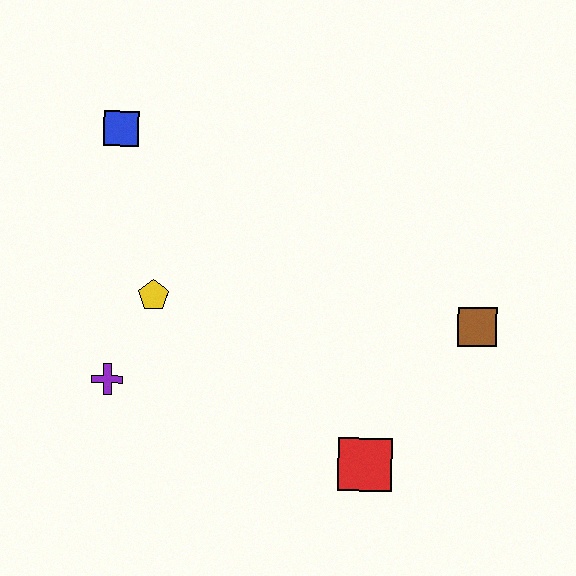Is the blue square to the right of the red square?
No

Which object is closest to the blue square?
The yellow pentagon is closest to the blue square.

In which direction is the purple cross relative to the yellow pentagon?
The purple cross is below the yellow pentagon.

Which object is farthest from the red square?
The blue square is farthest from the red square.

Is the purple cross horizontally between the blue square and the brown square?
No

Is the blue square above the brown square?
Yes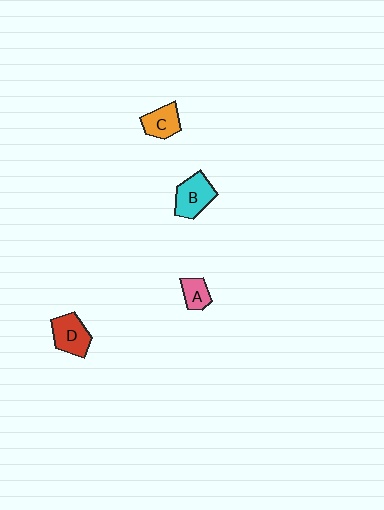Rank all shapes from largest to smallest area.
From largest to smallest: B (cyan), D (red), C (orange), A (pink).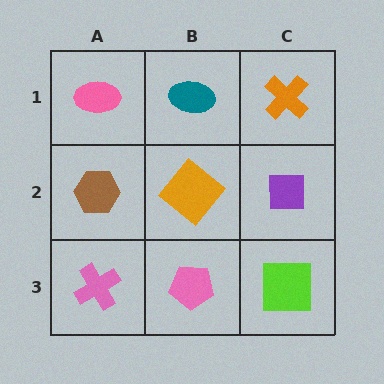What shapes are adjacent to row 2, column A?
A pink ellipse (row 1, column A), a pink cross (row 3, column A), an orange diamond (row 2, column B).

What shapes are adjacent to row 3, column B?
An orange diamond (row 2, column B), a pink cross (row 3, column A), a lime square (row 3, column C).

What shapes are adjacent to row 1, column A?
A brown hexagon (row 2, column A), a teal ellipse (row 1, column B).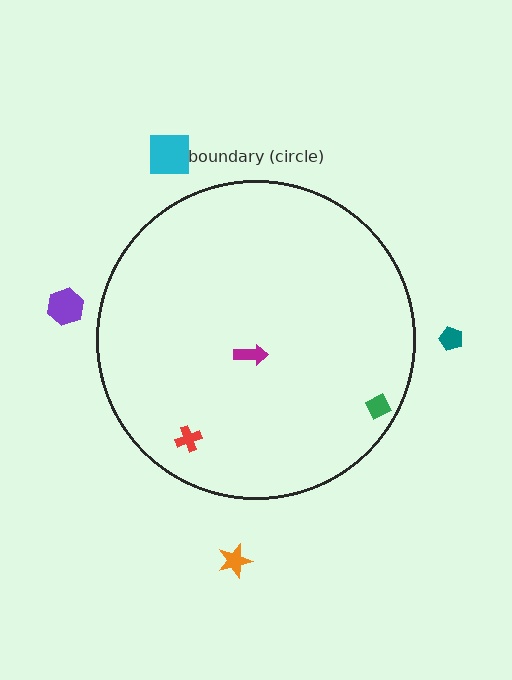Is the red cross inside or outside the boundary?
Inside.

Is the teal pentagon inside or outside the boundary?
Outside.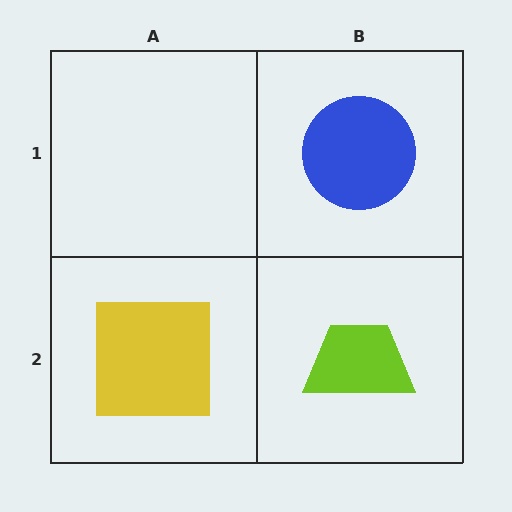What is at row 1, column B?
A blue circle.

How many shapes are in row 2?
2 shapes.